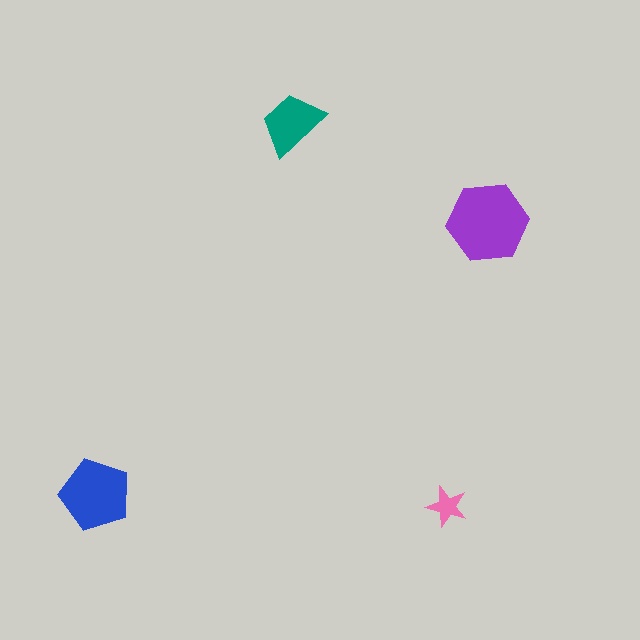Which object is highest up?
The teal trapezoid is topmost.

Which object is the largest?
The purple hexagon.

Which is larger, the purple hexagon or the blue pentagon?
The purple hexagon.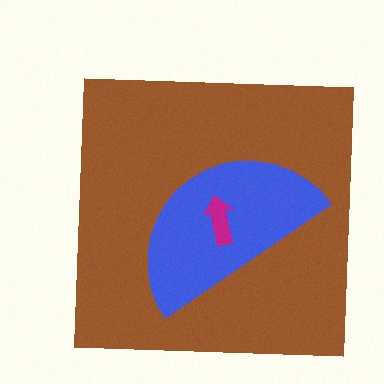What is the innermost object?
The magenta arrow.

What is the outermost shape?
The brown square.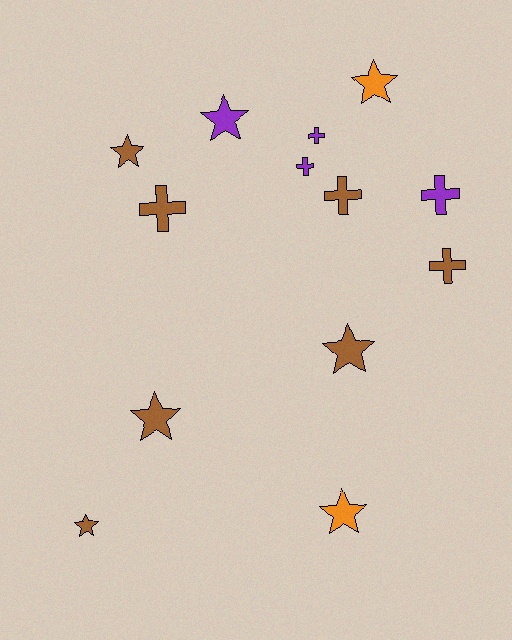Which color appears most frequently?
Brown, with 7 objects.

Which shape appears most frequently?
Star, with 7 objects.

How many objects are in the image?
There are 13 objects.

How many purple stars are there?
There is 1 purple star.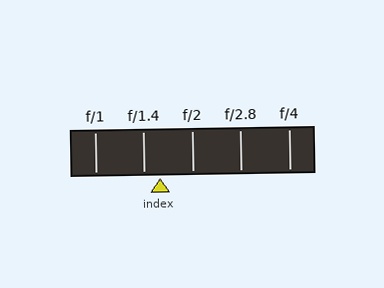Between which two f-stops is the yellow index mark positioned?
The index mark is between f/1.4 and f/2.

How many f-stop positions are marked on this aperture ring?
There are 5 f-stop positions marked.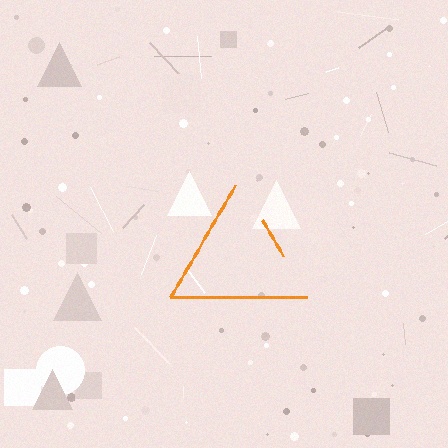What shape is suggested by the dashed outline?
The dashed outline suggests a triangle.